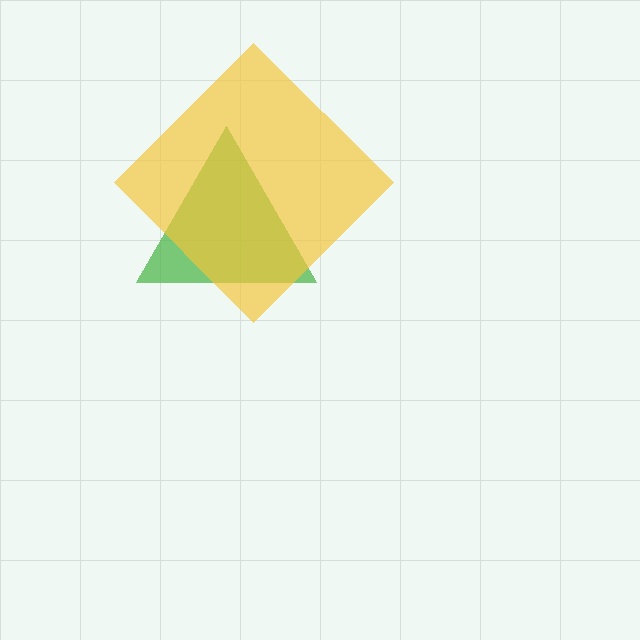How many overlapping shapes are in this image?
There are 2 overlapping shapes in the image.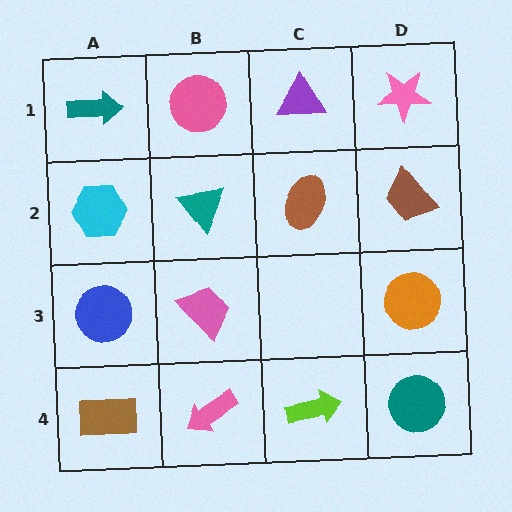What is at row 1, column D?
A pink star.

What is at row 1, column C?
A purple triangle.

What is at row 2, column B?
A teal triangle.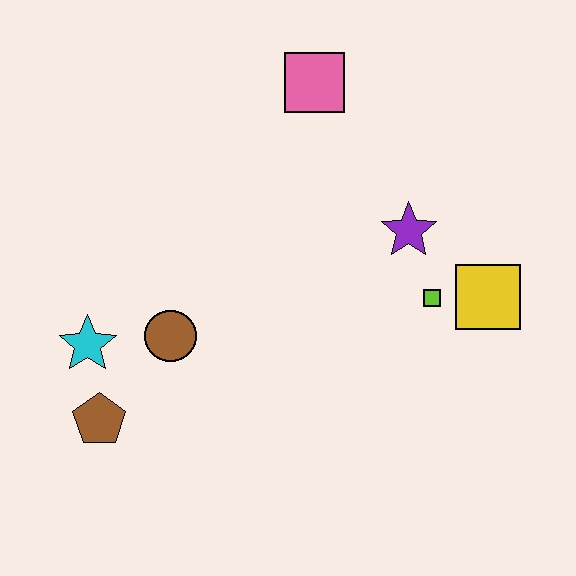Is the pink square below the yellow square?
No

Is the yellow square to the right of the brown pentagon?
Yes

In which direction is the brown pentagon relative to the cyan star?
The brown pentagon is below the cyan star.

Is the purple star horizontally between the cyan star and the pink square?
No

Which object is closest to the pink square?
The purple star is closest to the pink square.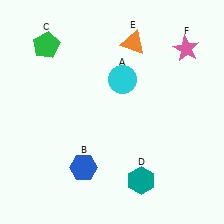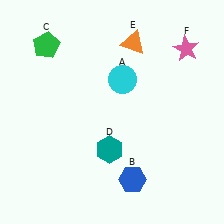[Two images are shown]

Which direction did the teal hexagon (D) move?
The teal hexagon (D) moved left.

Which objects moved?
The objects that moved are: the blue hexagon (B), the teal hexagon (D).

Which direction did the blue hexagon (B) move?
The blue hexagon (B) moved right.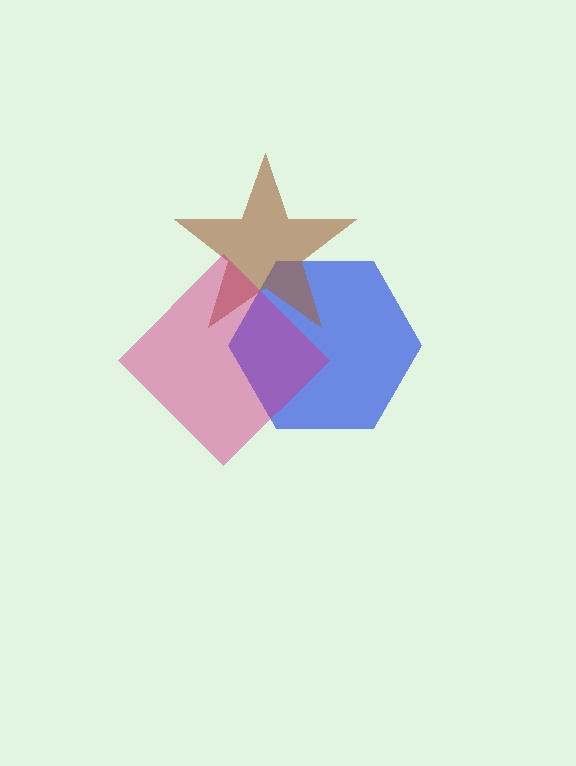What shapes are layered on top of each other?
The layered shapes are: a blue hexagon, a brown star, a magenta diamond.